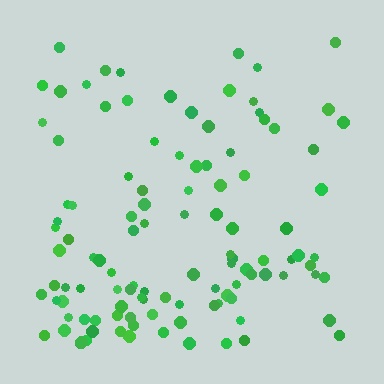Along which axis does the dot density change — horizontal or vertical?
Vertical.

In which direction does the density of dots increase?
From top to bottom, with the bottom side densest.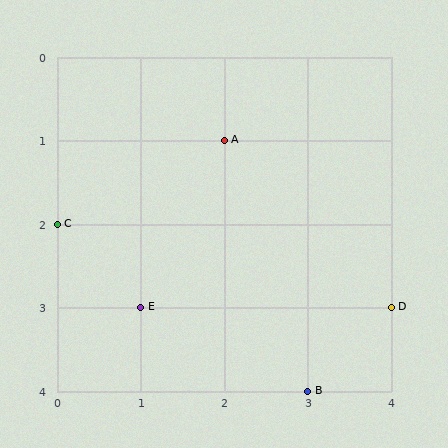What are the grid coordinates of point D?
Point D is at grid coordinates (4, 3).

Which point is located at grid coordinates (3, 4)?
Point B is at (3, 4).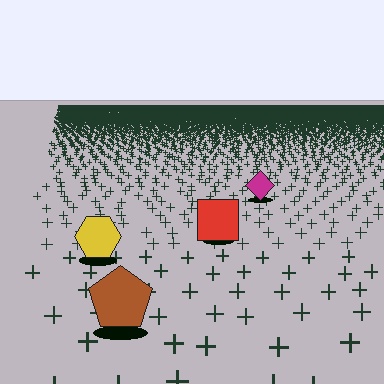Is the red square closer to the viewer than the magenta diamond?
Yes. The red square is closer — you can tell from the texture gradient: the ground texture is coarser near it.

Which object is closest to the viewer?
The brown pentagon is closest. The texture marks near it are larger and more spread out.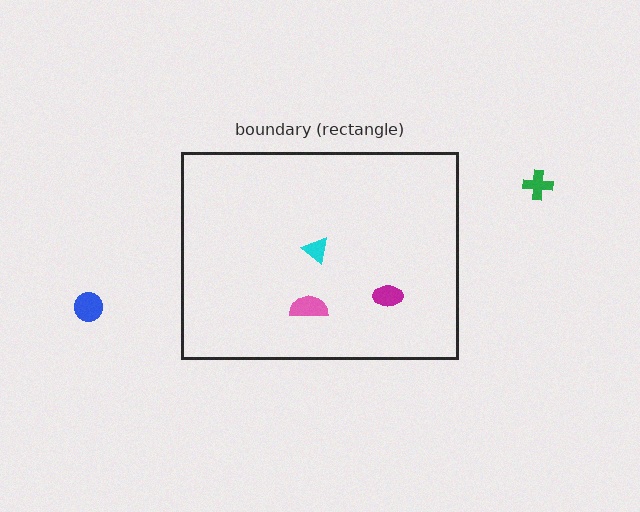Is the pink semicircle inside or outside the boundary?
Inside.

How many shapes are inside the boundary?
3 inside, 2 outside.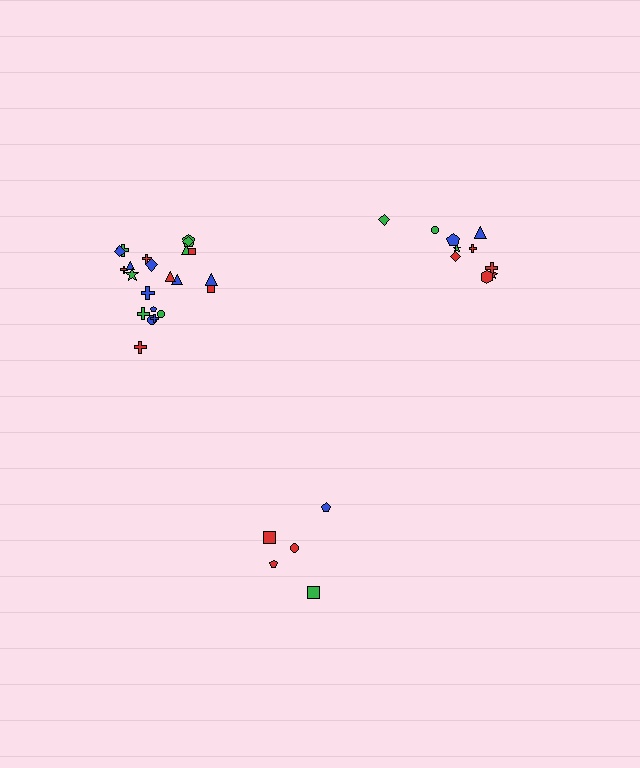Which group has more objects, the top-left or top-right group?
The top-left group.